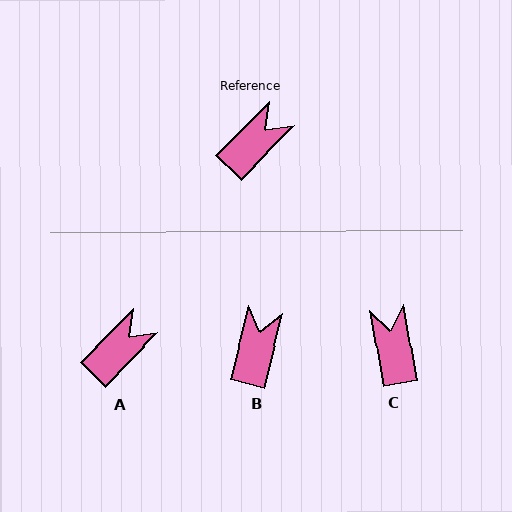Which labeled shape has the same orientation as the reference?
A.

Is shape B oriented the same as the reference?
No, it is off by about 30 degrees.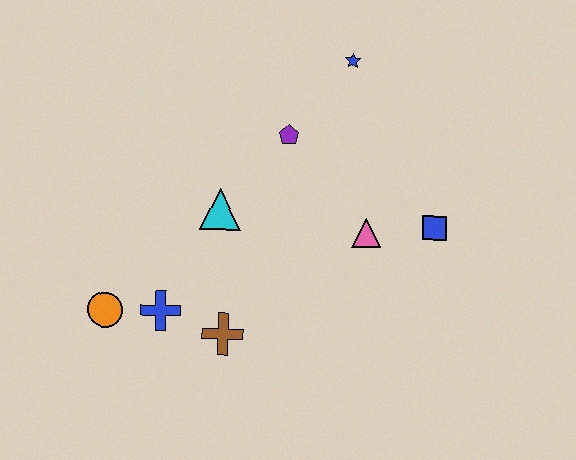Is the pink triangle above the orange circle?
Yes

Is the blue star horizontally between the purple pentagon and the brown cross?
No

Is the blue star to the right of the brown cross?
Yes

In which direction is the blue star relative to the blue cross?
The blue star is above the blue cross.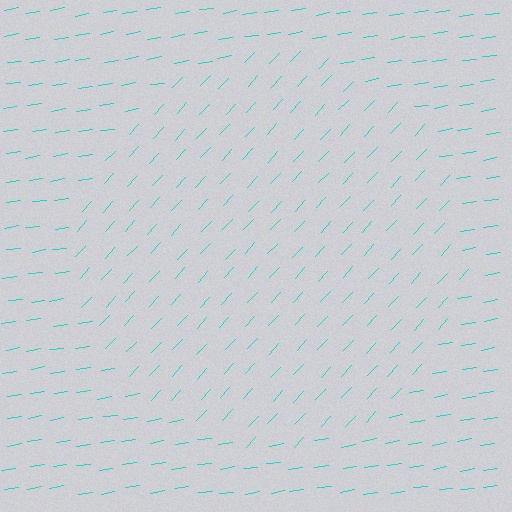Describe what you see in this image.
The image is filled with small cyan line segments. A circle region in the image has lines oriented differently from the surrounding lines, creating a visible texture boundary.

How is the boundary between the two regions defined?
The boundary is defined purely by a change in line orientation (approximately 39 degrees difference). All lines are the same color and thickness.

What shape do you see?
I see a circle.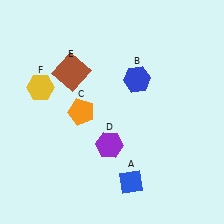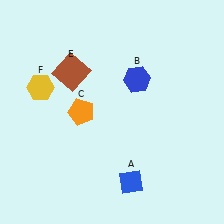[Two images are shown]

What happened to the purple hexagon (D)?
The purple hexagon (D) was removed in Image 2. It was in the bottom-left area of Image 1.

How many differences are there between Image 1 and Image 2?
There is 1 difference between the two images.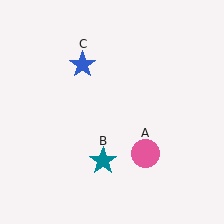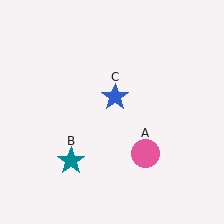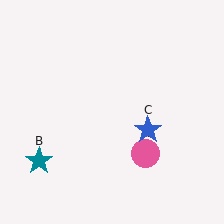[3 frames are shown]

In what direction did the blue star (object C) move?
The blue star (object C) moved down and to the right.